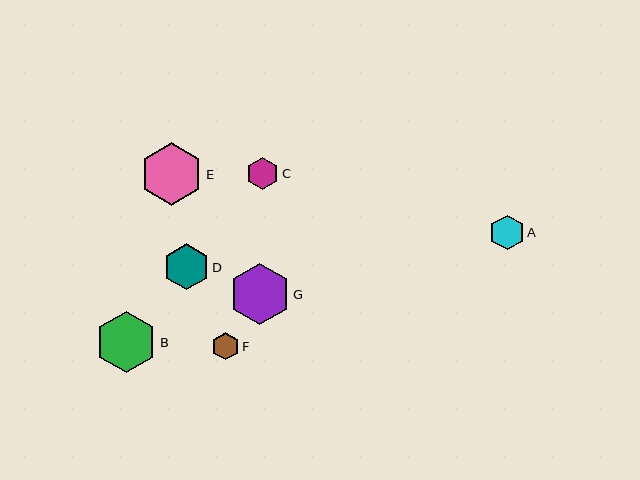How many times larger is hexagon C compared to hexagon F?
Hexagon C is approximately 1.2 times the size of hexagon F.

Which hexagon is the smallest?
Hexagon F is the smallest with a size of approximately 28 pixels.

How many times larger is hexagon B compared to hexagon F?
Hexagon B is approximately 2.2 times the size of hexagon F.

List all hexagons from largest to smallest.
From largest to smallest: E, B, G, D, A, C, F.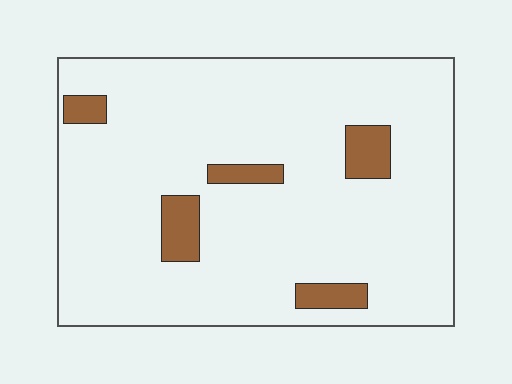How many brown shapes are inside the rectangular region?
5.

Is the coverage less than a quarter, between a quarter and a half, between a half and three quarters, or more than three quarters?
Less than a quarter.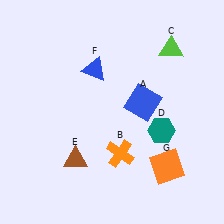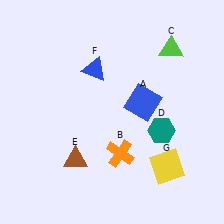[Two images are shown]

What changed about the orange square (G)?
In Image 1, G is orange. In Image 2, it changed to yellow.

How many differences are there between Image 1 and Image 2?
There is 1 difference between the two images.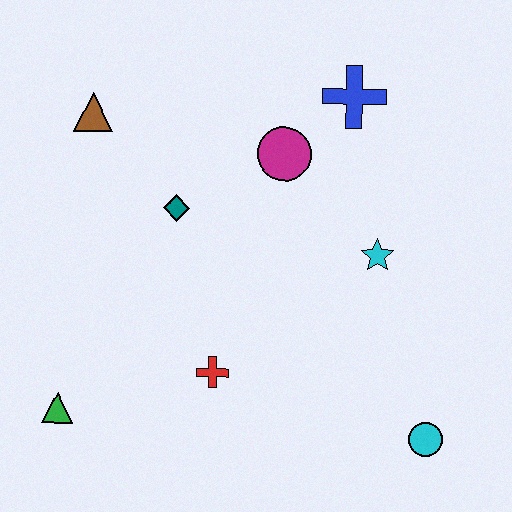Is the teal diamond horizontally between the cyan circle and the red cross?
No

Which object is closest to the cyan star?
The magenta circle is closest to the cyan star.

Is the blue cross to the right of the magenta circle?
Yes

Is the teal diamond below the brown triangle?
Yes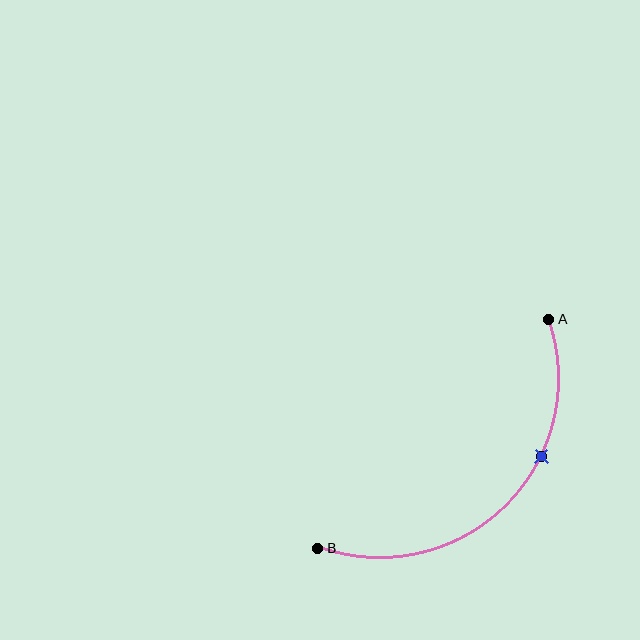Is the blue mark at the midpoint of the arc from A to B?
No. The blue mark lies on the arc but is closer to endpoint A. The arc midpoint would be at the point on the curve equidistant along the arc from both A and B.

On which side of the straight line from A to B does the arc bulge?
The arc bulges below and to the right of the straight line connecting A and B.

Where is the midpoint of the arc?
The arc midpoint is the point on the curve farthest from the straight line joining A and B. It sits below and to the right of that line.